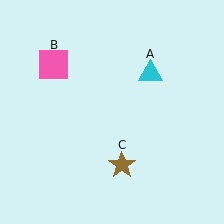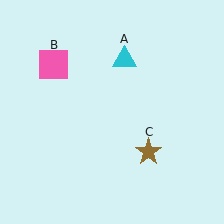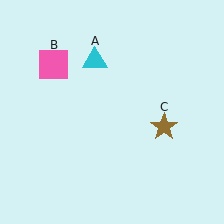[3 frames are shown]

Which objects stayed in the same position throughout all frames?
Pink square (object B) remained stationary.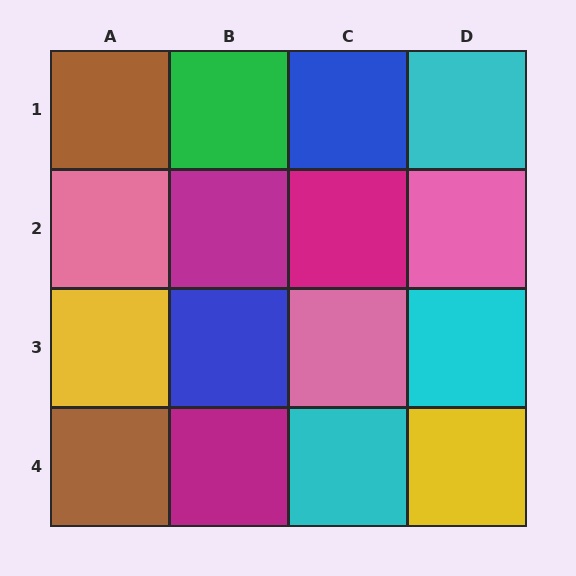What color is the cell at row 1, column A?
Brown.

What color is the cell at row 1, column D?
Cyan.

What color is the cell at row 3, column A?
Yellow.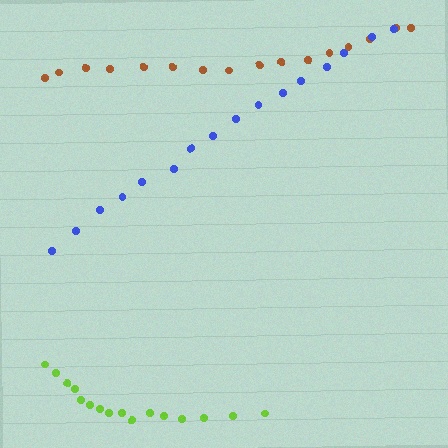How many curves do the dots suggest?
There are 3 distinct paths.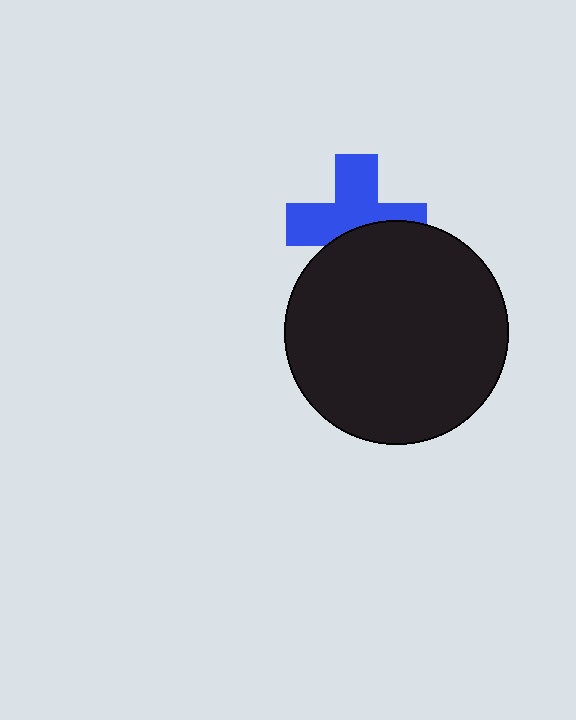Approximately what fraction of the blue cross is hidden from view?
Roughly 40% of the blue cross is hidden behind the black circle.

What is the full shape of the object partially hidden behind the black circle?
The partially hidden object is a blue cross.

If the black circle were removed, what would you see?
You would see the complete blue cross.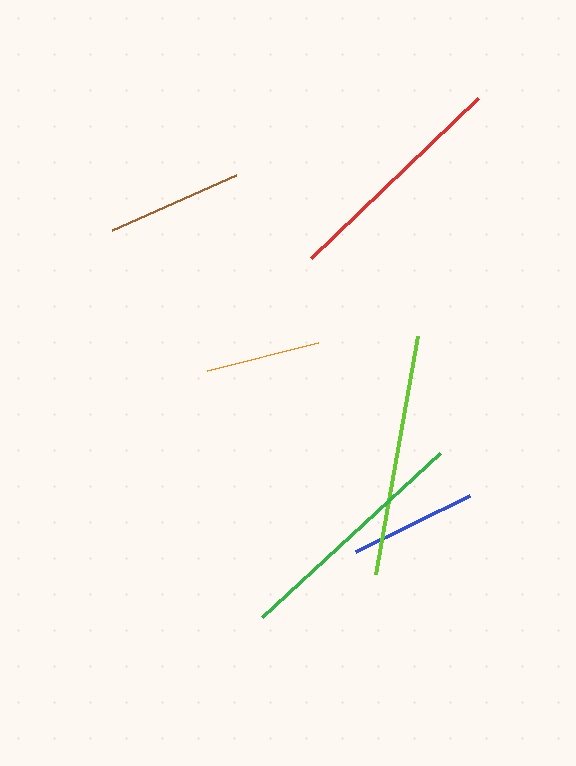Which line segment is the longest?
The lime line is the longest at approximately 242 pixels.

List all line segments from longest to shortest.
From longest to shortest: lime, green, red, brown, blue, orange.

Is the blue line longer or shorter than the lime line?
The lime line is longer than the blue line.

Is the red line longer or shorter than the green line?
The green line is longer than the red line.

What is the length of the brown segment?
The brown segment is approximately 136 pixels long.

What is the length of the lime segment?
The lime segment is approximately 242 pixels long.